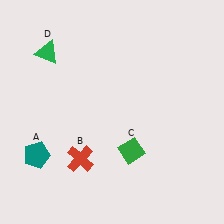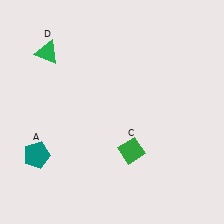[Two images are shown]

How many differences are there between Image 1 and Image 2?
There is 1 difference between the two images.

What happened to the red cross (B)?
The red cross (B) was removed in Image 2. It was in the bottom-left area of Image 1.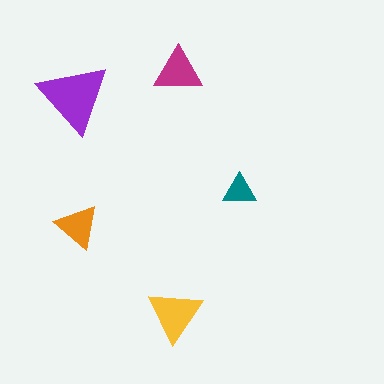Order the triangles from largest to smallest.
the purple one, the yellow one, the magenta one, the orange one, the teal one.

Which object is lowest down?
The yellow triangle is bottommost.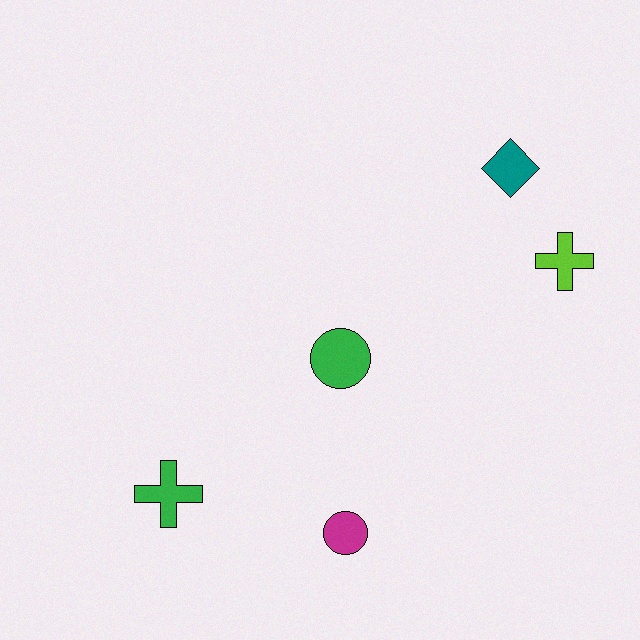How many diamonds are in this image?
There is 1 diamond.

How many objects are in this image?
There are 5 objects.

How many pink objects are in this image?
There are no pink objects.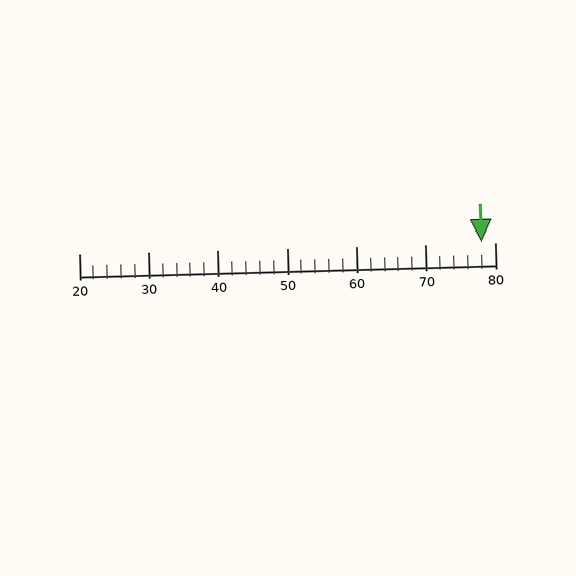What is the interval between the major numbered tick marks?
The major tick marks are spaced 10 units apart.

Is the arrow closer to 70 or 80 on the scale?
The arrow is closer to 80.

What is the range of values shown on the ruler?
The ruler shows values from 20 to 80.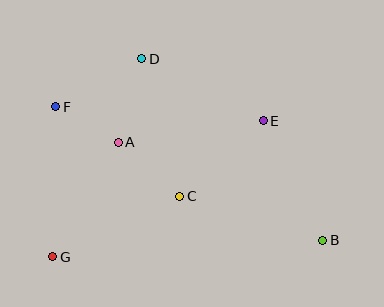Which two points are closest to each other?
Points A and F are closest to each other.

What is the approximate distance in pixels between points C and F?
The distance between C and F is approximately 153 pixels.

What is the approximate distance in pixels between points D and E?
The distance between D and E is approximately 137 pixels.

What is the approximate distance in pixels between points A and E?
The distance between A and E is approximately 146 pixels.